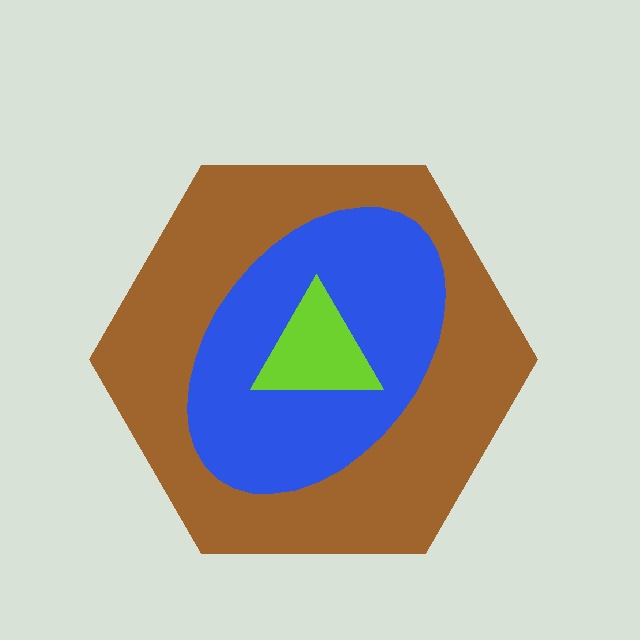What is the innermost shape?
The lime triangle.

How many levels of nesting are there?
3.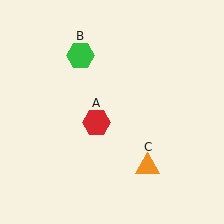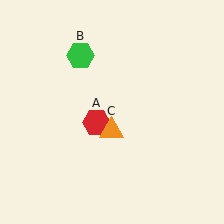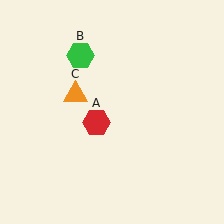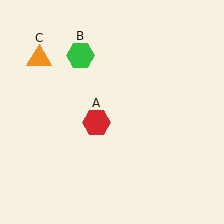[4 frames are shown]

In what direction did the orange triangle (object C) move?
The orange triangle (object C) moved up and to the left.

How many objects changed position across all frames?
1 object changed position: orange triangle (object C).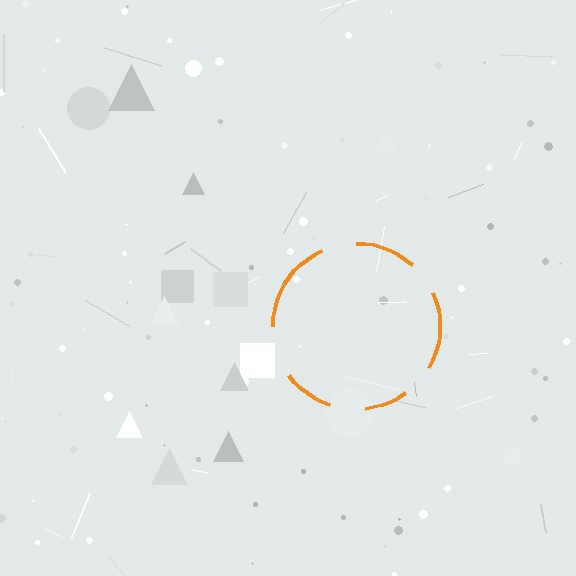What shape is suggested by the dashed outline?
The dashed outline suggests a circle.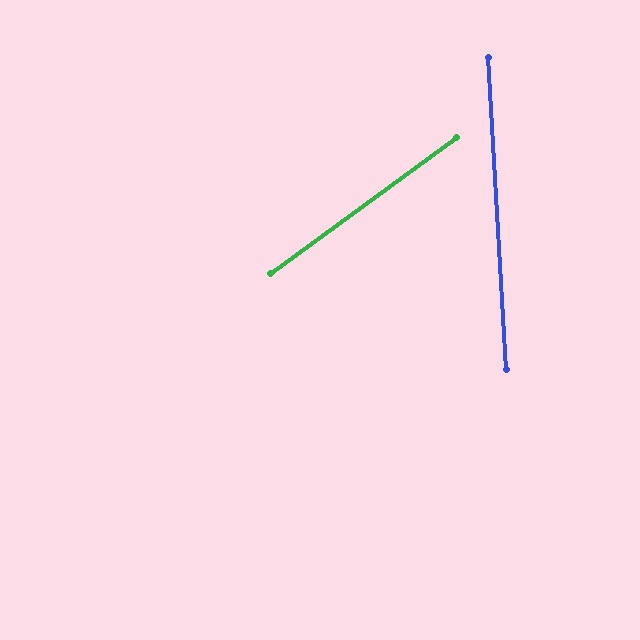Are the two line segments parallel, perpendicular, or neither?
Neither parallel nor perpendicular — they differ by about 57°.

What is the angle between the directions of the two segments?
Approximately 57 degrees.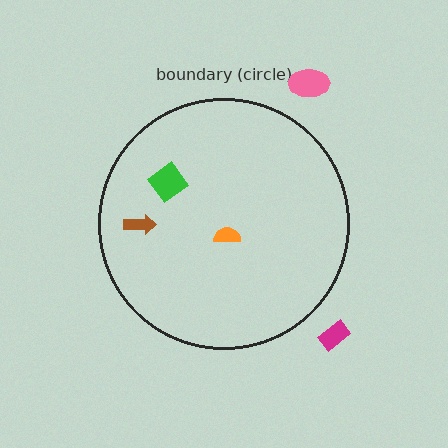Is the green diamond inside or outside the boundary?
Inside.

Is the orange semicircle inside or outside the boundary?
Inside.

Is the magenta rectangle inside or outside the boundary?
Outside.